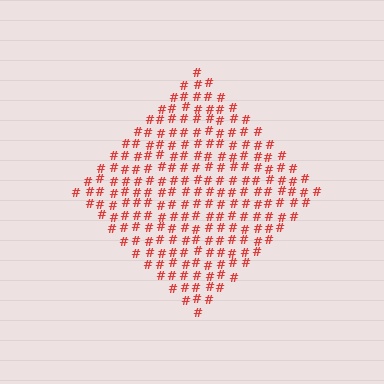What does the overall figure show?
The overall figure shows a diamond.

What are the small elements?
The small elements are hash symbols.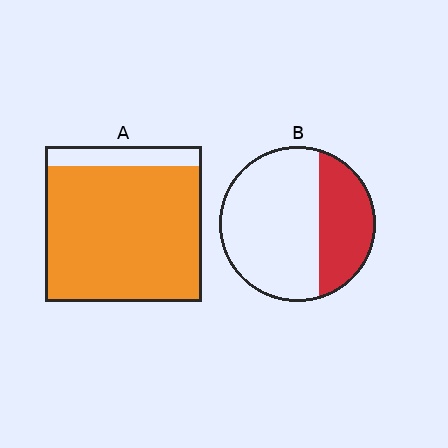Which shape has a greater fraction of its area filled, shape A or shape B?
Shape A.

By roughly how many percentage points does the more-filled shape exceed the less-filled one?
By roughly 55 percentage points (A over B).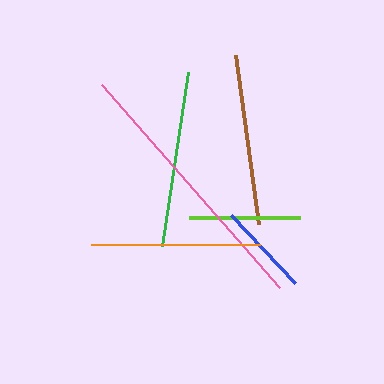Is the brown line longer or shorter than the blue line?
The brown line is longer than the blue line.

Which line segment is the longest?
The pink line is the longest at approximately 270 pixels.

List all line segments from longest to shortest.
From longest to shortest: pink, green, brown, orange, lime, blue.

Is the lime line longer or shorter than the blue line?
The lime line is longer than the blue line.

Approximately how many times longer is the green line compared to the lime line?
The green line is approximately 1.6 times the length of the lime line.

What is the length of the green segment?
The green segment is approximately 175 pixels long.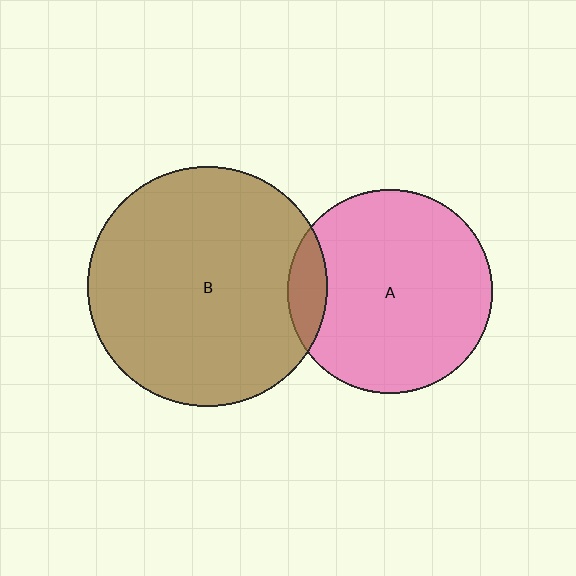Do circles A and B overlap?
Yes.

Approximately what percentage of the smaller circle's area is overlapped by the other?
Approximately 10%.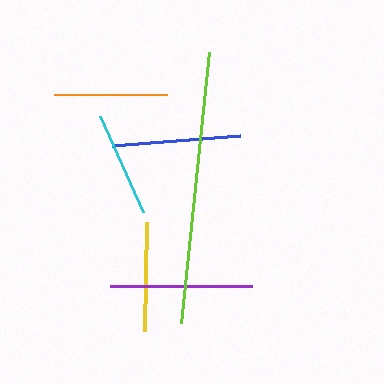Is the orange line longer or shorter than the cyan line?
The orange line is longer than the cyan line.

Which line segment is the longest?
The lime line is the longest at approximately 273 pixels.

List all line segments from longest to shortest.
From longest to shortest: lime, purple, blue, orange, yellow, cyan.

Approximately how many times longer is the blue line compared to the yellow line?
The blue line is approximately 1.2 times the length of the yellow line.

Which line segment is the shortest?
The cyan line is the shortest at approximately 104 pixels.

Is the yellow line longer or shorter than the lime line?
The lime line is longer than the yellow line.